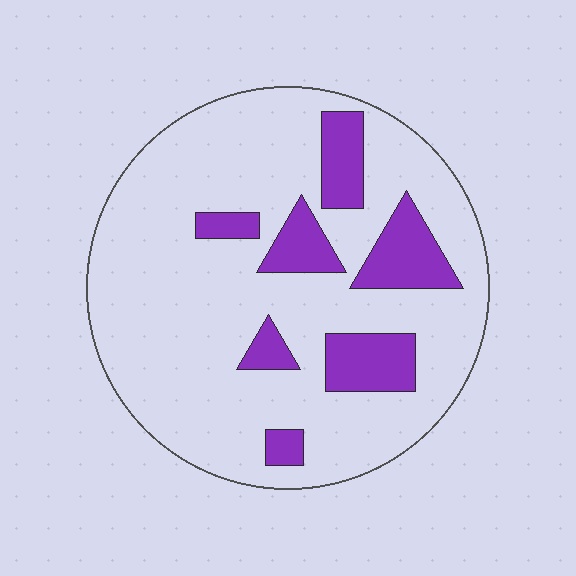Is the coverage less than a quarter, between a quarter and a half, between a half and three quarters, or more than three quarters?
Less than a quarter.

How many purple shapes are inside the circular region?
7.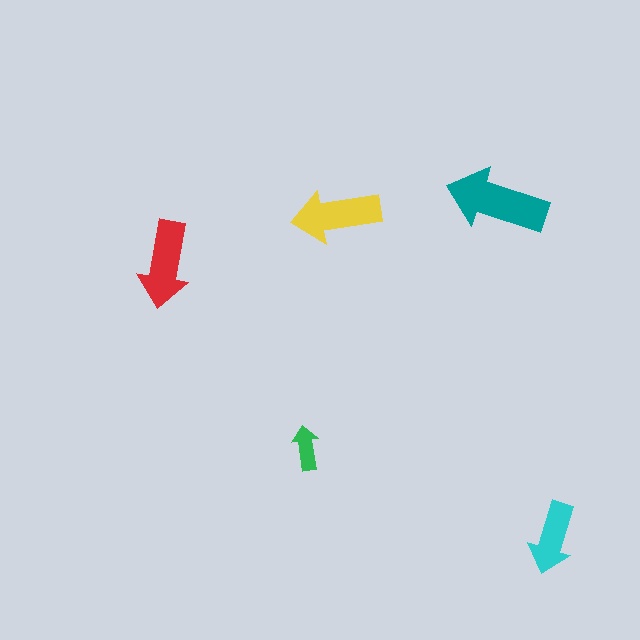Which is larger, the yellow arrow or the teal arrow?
The teal one.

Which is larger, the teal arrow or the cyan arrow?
The teal one.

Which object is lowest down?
The cyan arrow is bottommost.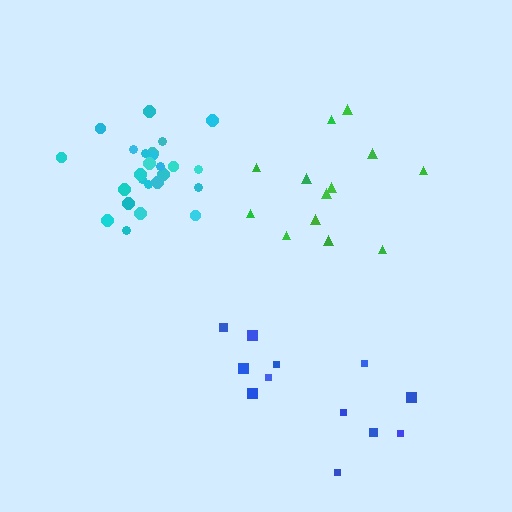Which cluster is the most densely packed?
Cyan.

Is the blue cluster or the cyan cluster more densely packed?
Cyan.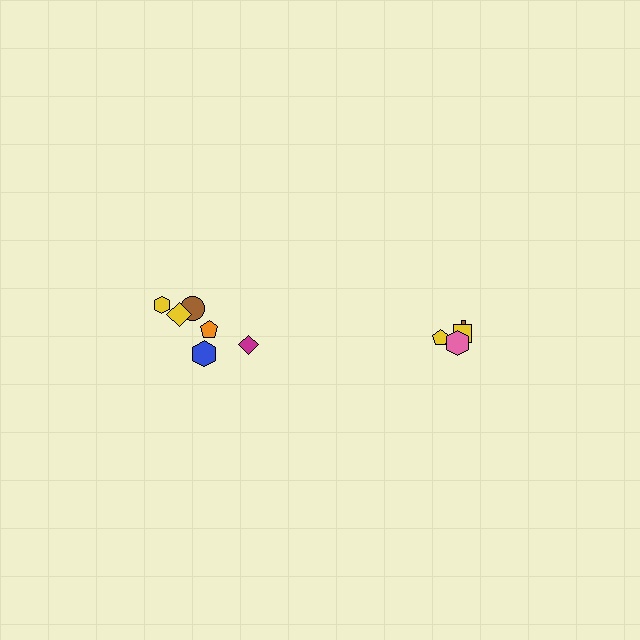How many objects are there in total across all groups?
There are 10 objects.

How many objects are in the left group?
There are 6 objects.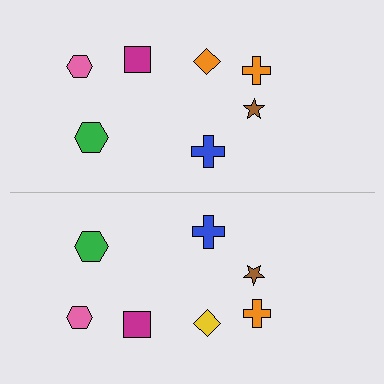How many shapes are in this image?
There are 14 shapes in this image.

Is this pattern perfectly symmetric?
No, the pattern is not perfectly symmetric. The yellow diamond on the bottom side breaks the symmetry — its mirror counterpart is orange.